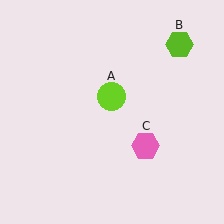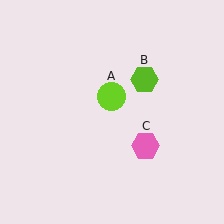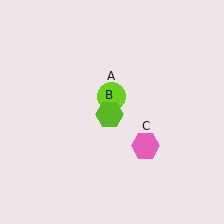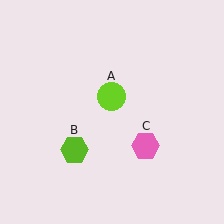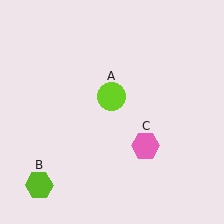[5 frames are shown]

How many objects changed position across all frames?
1 object changed position: lime hexagon (object B).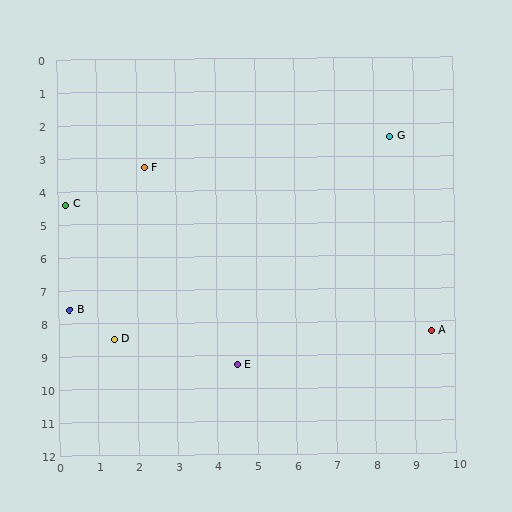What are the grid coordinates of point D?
Point D is at approximately (1.4, 8.5).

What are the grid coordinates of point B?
Point B is at approximately (0.3, 7.6).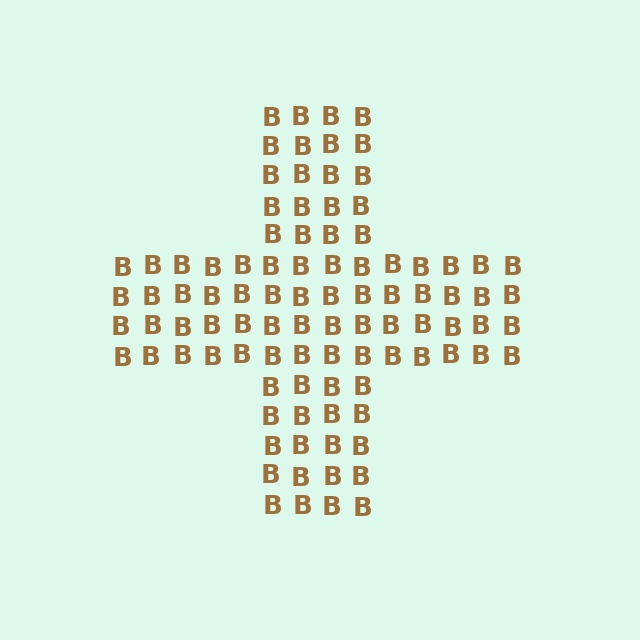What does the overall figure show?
The overall figure shows a cross.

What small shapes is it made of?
It is made of small letter B's.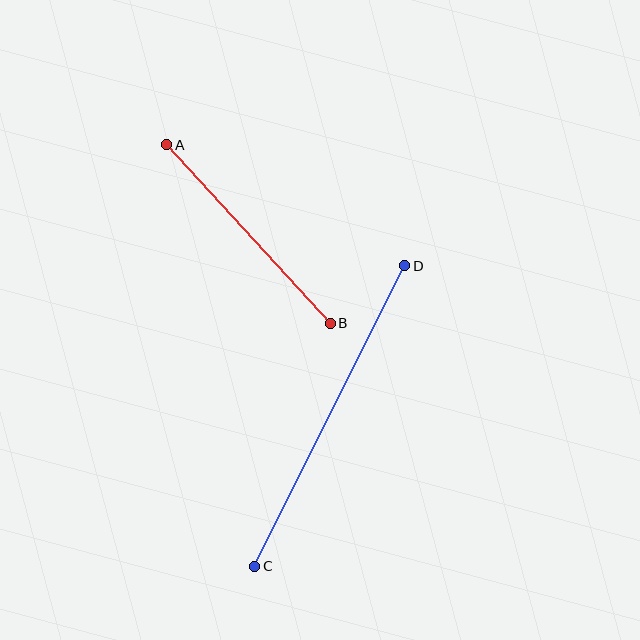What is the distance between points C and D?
The distance is approximately 336 pixels.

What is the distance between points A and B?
The distance is approximately 242 pixels.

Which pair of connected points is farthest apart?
Points C and D are farthest apart.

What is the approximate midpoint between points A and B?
The midpoint is at approximately (249, 234) pixels.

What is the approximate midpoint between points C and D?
The midpoint is at approximately (330, 416) pixels.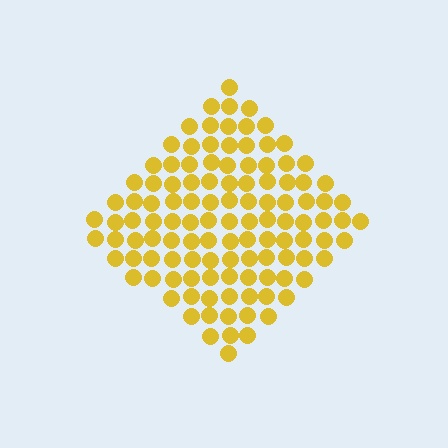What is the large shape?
The large shape is a diamond.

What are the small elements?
The small elements are circles.